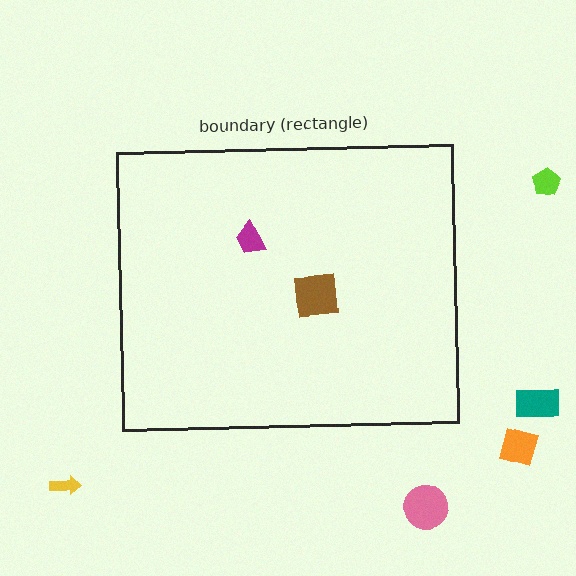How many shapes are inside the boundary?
2 inside, 5 outside.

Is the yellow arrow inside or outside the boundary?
Outside.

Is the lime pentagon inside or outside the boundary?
Outside.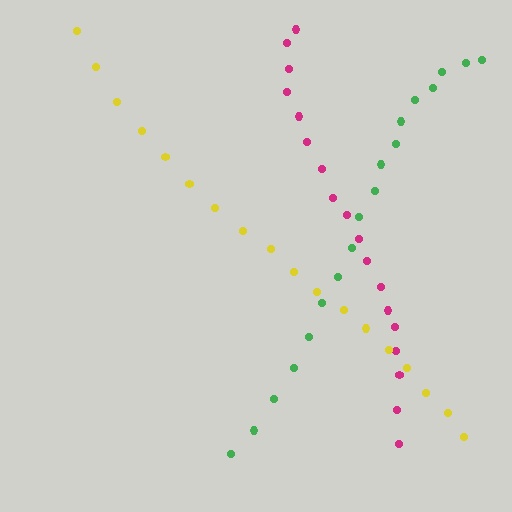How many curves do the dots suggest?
There are 3 distinct paths.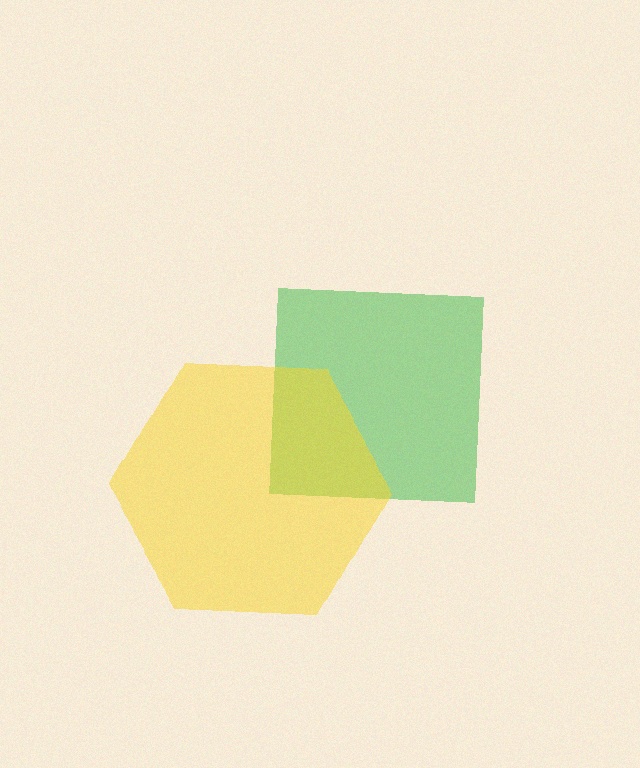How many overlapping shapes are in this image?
There are 2 overlapping shapes in the image.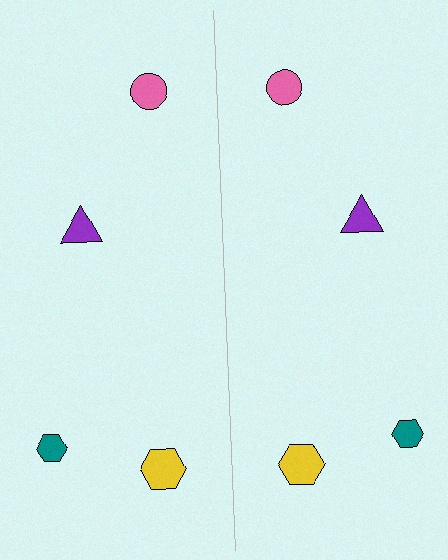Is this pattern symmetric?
Yes, this pattern has bilateral (reflection) symmetry.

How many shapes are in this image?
There are 8 shapes in this image.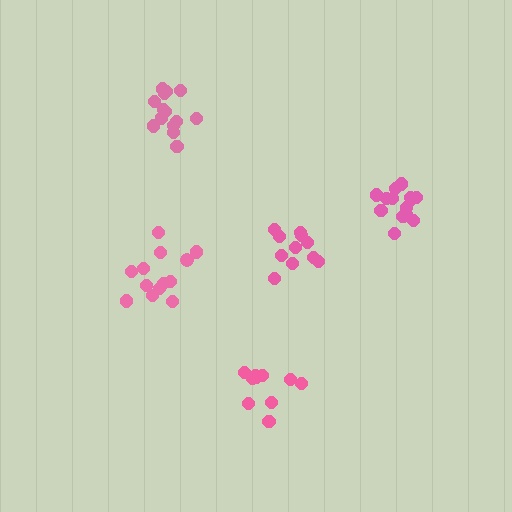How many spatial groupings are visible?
There are 5 spatial groupings.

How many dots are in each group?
Group 1: 14 dots, Group 2: 10 dots, Group 3: 14 dots, Group 4: 11 dots, Group 5: 13 dots (62 total).